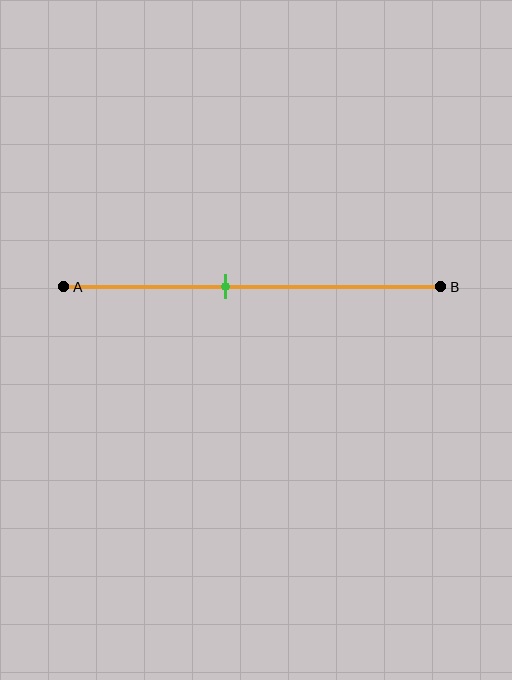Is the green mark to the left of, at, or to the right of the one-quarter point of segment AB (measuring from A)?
The green mark is to the right of the one-quarter point of segment AB.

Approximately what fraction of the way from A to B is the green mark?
The green mark is approximately 45% of the way from A to B.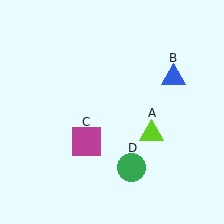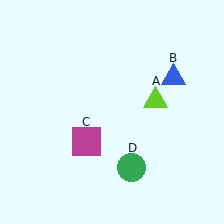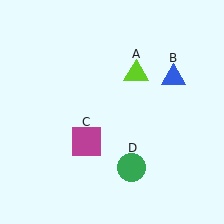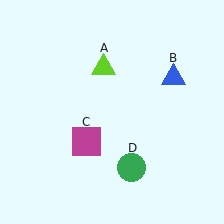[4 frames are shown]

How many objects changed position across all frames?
1 object changed position: lime triangle (object A).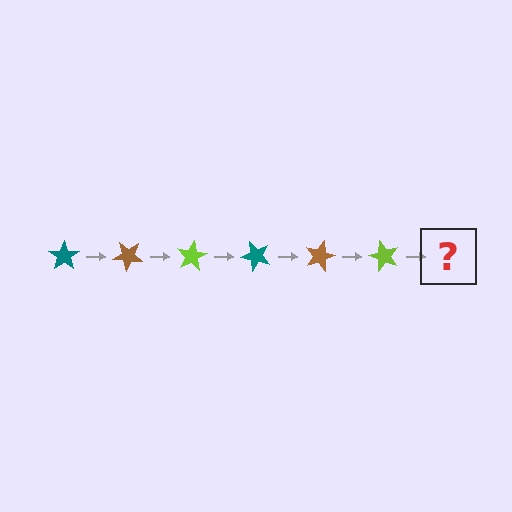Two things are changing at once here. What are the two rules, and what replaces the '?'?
The two rules are that it rotates 40 degrees each step and the color cycles through teal, brown, and lime. The '?' should be a teal star, rotated 240 degrees from the start.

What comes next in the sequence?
The next element should be a teal star, rotated 240 degrees from the start.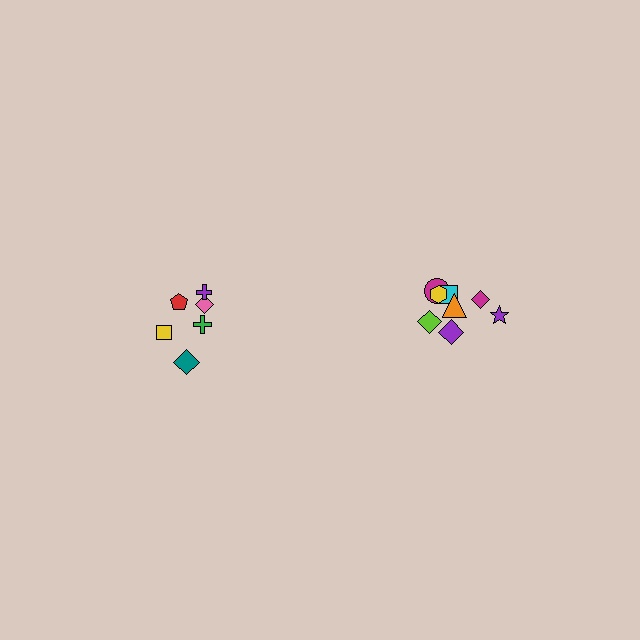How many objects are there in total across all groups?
There are 14 objects.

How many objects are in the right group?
There are 8 objects.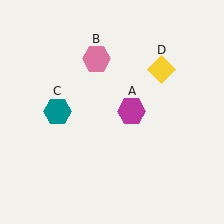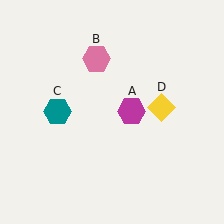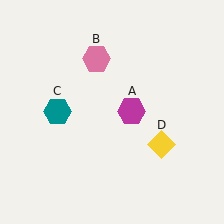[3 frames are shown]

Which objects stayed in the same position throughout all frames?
Magenta hexagon (object A) and pink hexagon (object B) and teal hexagon (object C) remained stationary.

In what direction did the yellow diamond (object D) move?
The yellow diamond (object D) moved down.